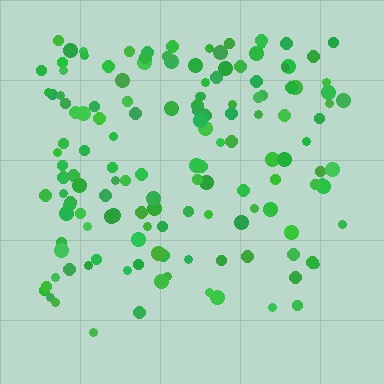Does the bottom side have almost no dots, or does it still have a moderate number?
Still a moderate number, just noticeably fewer than the top.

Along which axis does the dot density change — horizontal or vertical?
Vertical.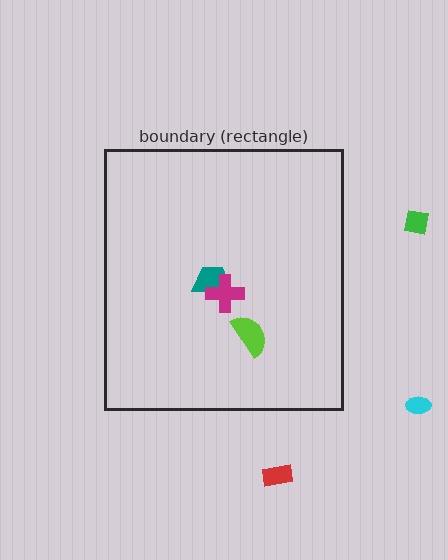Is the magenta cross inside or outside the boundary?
Inside.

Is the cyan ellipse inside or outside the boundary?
Outside.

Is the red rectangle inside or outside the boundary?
Outside.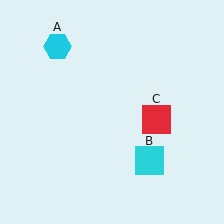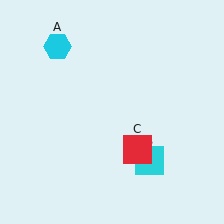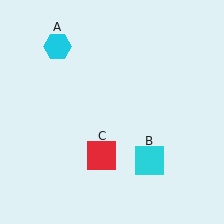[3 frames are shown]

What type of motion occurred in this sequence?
The red square (object C) rotated clockwise around the center of the scene.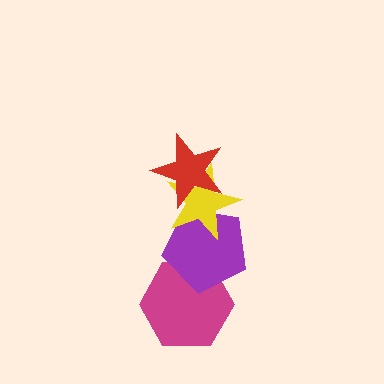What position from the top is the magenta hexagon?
The magenta hexagon is 4th from the top.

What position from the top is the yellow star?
The yellow star is 2nd from the top.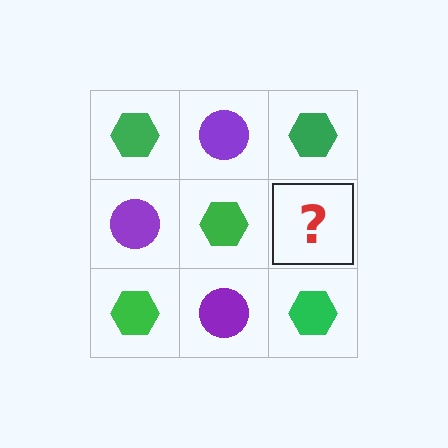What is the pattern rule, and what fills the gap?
The rule is that it alternates green hexagon and purple circle in a checkerboard pattern. The gap should be filled with a purple circle.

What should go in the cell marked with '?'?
The missing cell should contain a purple circle.